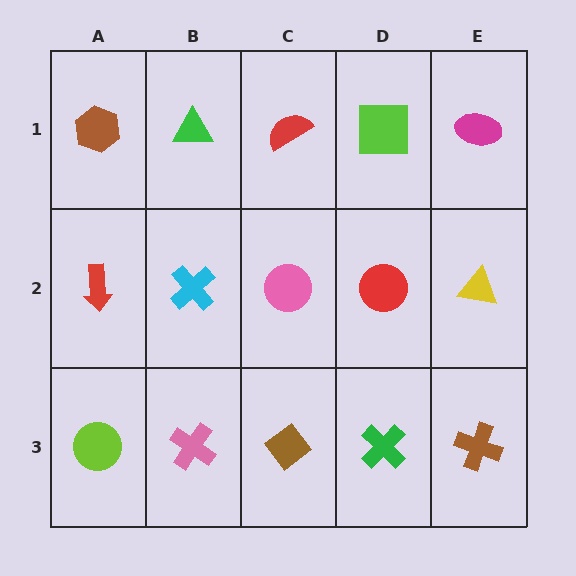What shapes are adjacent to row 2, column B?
A green triangle (row 1, column B), a pink cross (row 3, column B), a red arrow (row 2, column A), a pink circle (row 2, column C).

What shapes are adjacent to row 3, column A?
A red arrow (row 2, column A), a pink cross (row 3, column B).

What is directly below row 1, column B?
A cyan cross.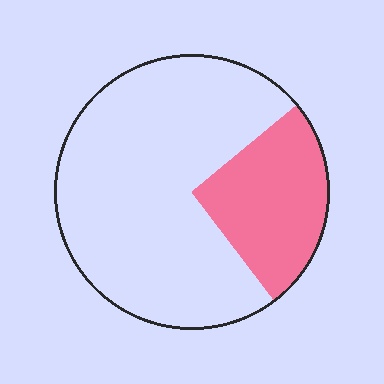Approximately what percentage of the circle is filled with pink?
Approximately 25%.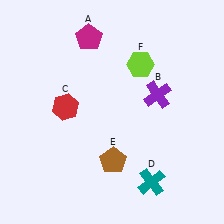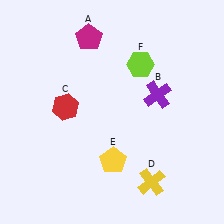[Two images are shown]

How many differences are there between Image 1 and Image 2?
There are 2 differences between the two images.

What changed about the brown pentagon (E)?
In Image 1, E is brown. In Image 2, it changed to yellow.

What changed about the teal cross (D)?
In Image 1, D is teal. In Image 2, it changed to yellow.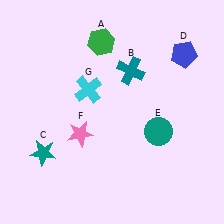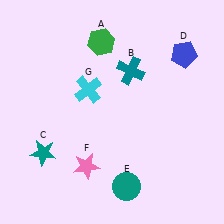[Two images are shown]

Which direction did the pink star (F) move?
The pink star (F) moved down.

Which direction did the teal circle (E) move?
The teal circle (E) moved down.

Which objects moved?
The objects that moved are: the teal circle (E), the pink star (F).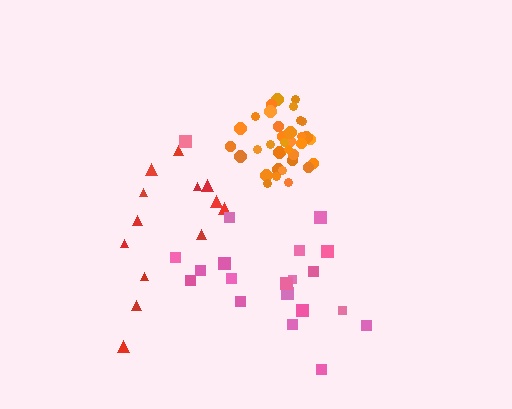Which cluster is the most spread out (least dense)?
Pink.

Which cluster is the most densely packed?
Orange.